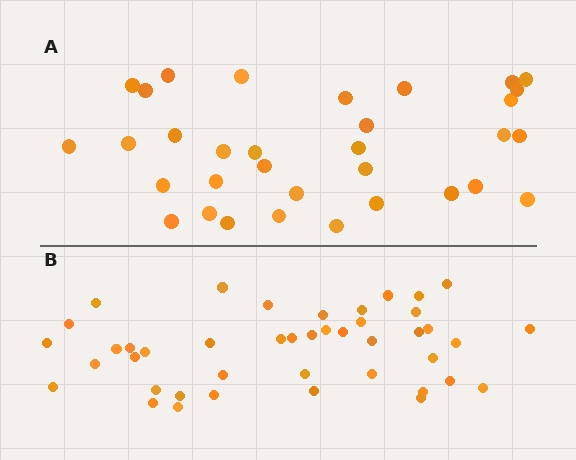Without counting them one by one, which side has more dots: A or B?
Region B (the bottom region) has more dots.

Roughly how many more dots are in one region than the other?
Region B has roughly 10 or so more dots than region A.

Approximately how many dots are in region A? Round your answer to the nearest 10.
About 30 dots. (The exact count is 33, which rounds to 30.)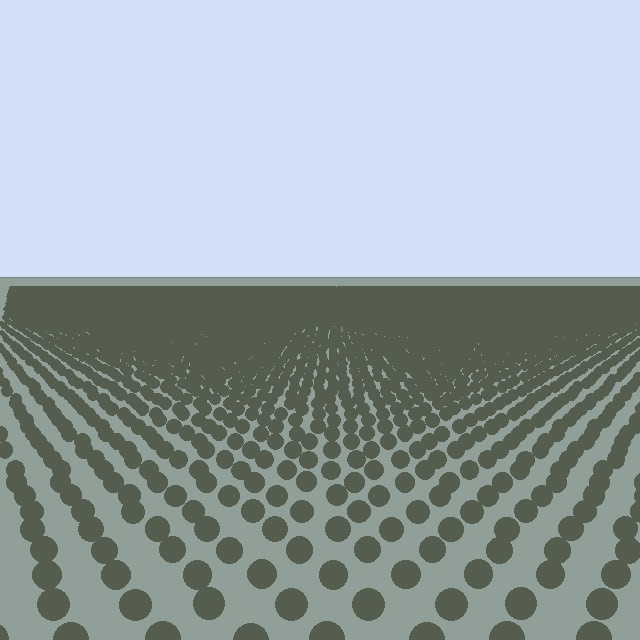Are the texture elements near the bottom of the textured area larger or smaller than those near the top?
Larger. Near the bottom, elements are closer to the viewer and appear at a bigger on-screen size.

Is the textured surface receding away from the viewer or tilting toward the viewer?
The surface is receding away from the viewer. Texture elements get smaller and denser toward the top.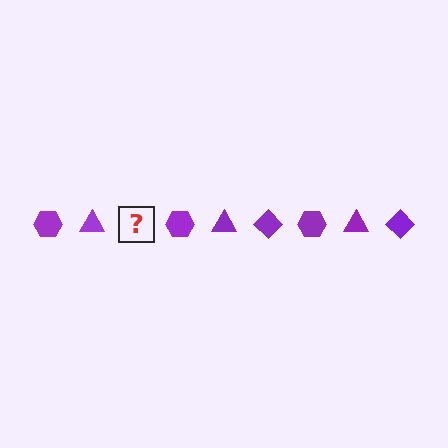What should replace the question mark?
The question mark should be replaced with a purple diamond.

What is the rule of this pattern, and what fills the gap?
The rule is that the pattern cycles through hexagon, triangle, diamond shapes in purple. The gap should be filled with a purple diamond.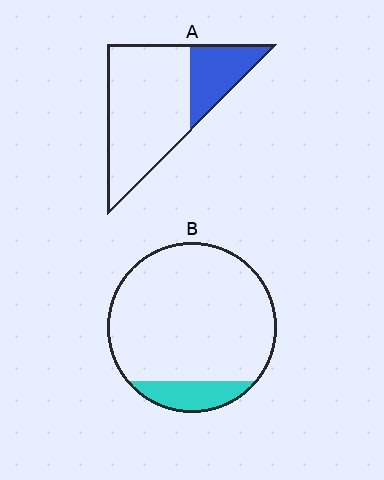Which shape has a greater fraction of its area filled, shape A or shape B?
Shape A.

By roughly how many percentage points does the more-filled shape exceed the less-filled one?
By roughly 15 percentage points (A over B).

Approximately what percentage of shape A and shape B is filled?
A is approximately 25% and B is approximately 15%.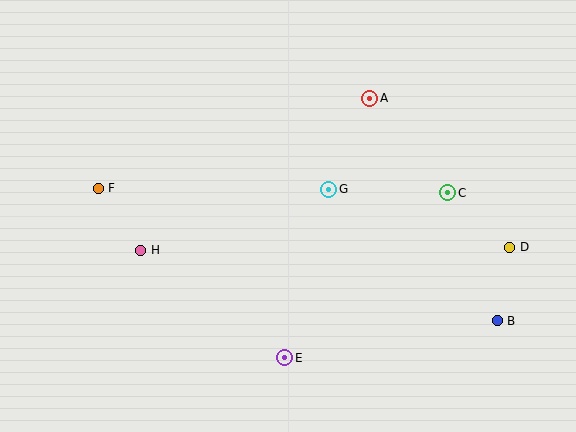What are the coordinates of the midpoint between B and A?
The midpoint between B and A is at (434, 210).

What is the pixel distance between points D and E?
The distance between D and E is 251 pixels.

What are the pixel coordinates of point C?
Point C is at (448, 193).